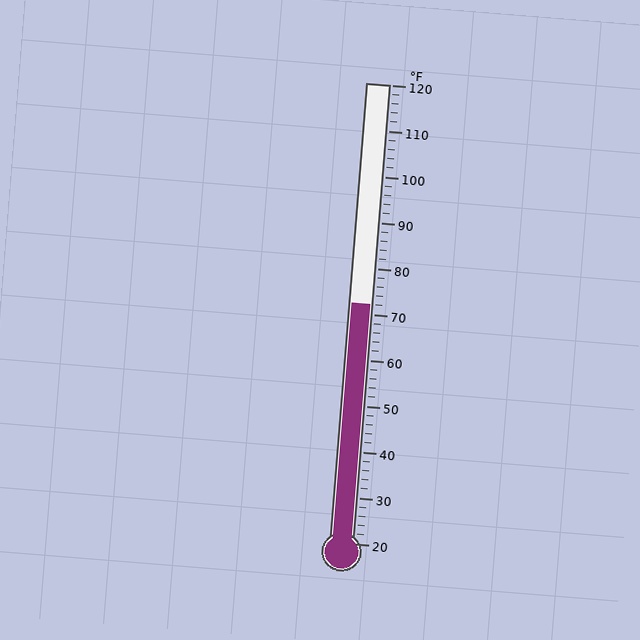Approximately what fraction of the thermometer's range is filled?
The thermometer is filled to approximately 50% of its range.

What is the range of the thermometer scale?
The thermometer scale ranges from 20°F to 120°F.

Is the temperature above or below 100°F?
The temperature is below 100°F.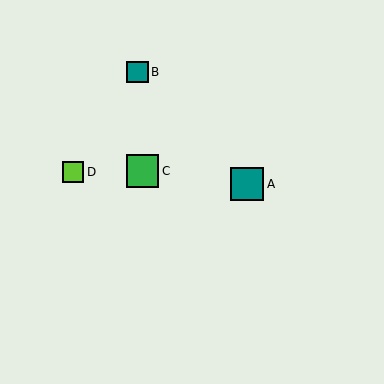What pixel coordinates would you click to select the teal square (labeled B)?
Click at (137, 72) to select the teal square B.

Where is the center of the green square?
The center of the green square is at (143, 171).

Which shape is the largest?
The teal square (labeled A) is the largest.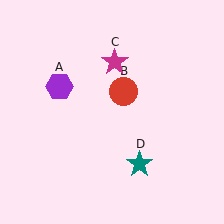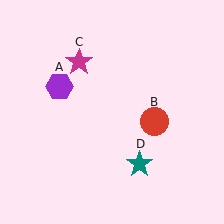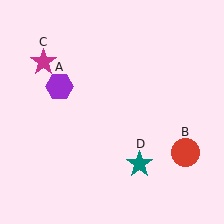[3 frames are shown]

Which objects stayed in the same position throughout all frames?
Purple hexagon (object A) and teal star (object D) remained stationary.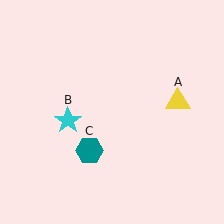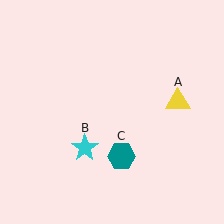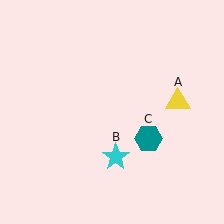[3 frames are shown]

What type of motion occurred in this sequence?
The cyan star (object B), teal hexagon (object C) rotated counterclockwise around the center of the scene.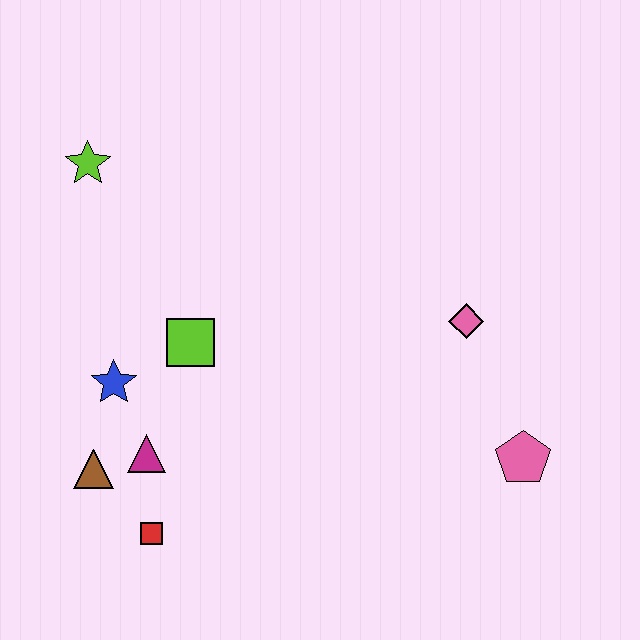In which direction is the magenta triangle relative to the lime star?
The magenta triangle is below the lime star.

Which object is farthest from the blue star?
The pink pentagon is farthest from the blue star.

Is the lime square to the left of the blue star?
No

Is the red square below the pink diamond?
Yes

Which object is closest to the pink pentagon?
The pink diamond is closest to the pink pentagon.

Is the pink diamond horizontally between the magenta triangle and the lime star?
No